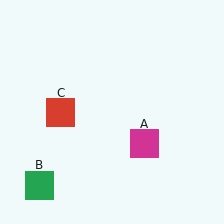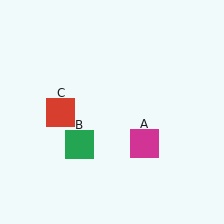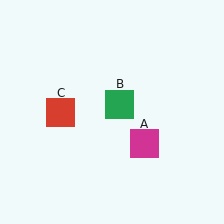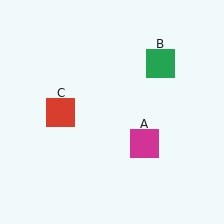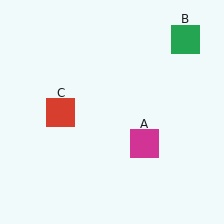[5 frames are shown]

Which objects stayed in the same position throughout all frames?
Magenta square (object A) and red square (object C) remained stationary.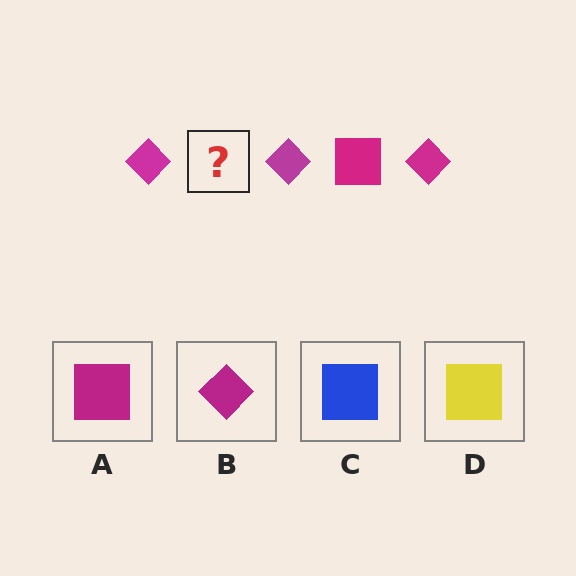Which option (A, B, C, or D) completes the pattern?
A.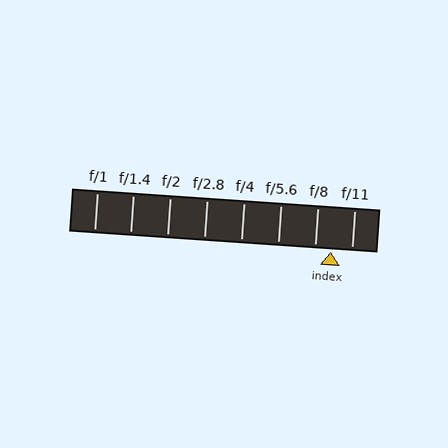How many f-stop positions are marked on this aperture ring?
There are 8 f-stop positions marked.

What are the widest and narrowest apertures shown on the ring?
The widest aperture shown is f/1 and the narrowest is f/11.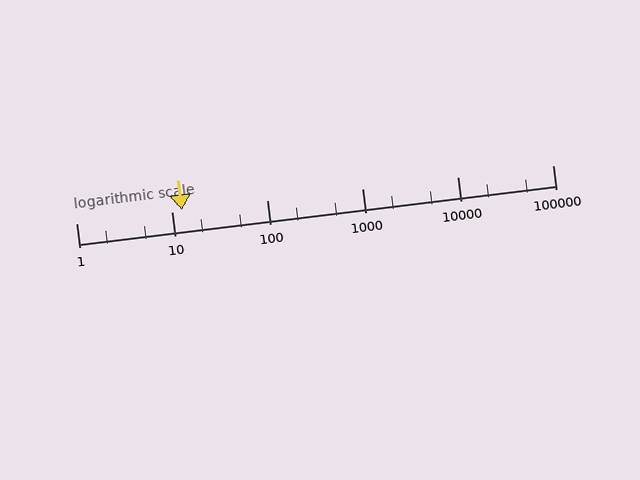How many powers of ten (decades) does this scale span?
The scale spans 5 decades, from 1 to 100000.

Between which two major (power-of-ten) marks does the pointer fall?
The pointer is between 10 and 100.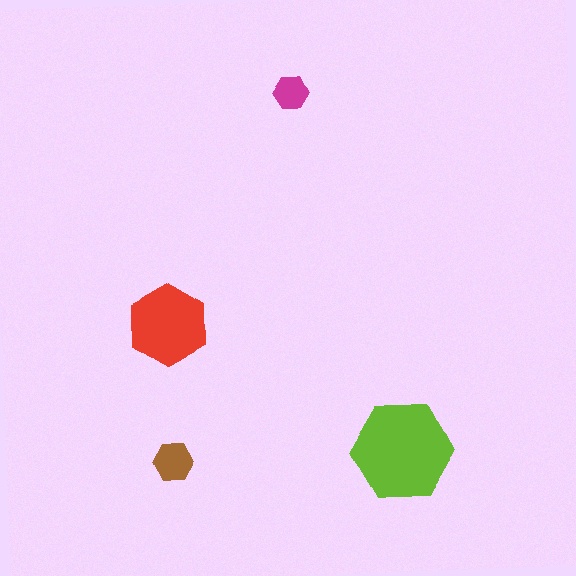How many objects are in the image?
There are 4 objects in the image.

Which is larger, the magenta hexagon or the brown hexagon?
The brown one.